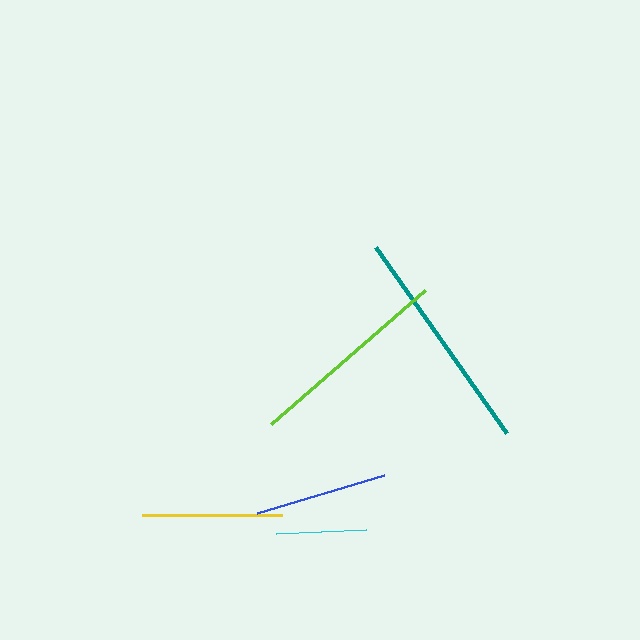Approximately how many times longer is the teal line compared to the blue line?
The teal line is approximately 1.7 times the length of the blue line.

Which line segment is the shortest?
The cyan line is the shortest at approximately 90 pixels.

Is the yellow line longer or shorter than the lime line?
The lime line is longer than the yellow line.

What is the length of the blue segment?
The blue segment is approximately 133 pixels long.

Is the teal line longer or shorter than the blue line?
The teal line is longer than the blue line.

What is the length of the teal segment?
The teal segment is approximately 228 pixels long.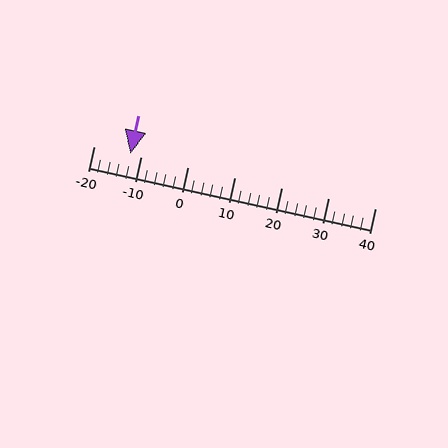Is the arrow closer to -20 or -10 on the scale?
The arrow is closer to -10.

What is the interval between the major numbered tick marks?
The major tick marks are spaced 10 units apart.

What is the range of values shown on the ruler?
The ruler shows values from -20 to 40.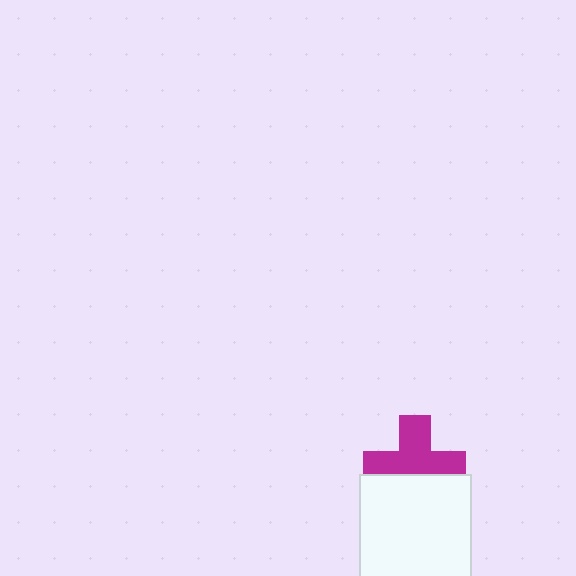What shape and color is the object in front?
The object in front is a white square.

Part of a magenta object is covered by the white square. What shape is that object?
It is a cross.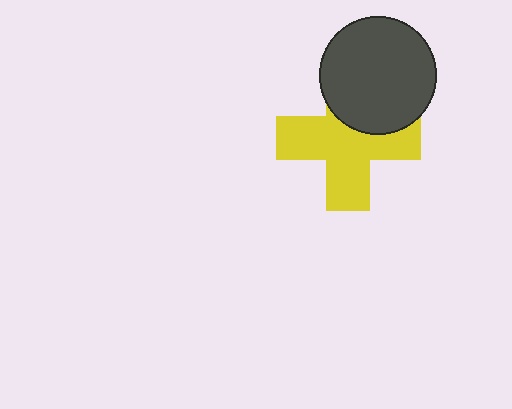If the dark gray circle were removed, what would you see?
You would see the complete yellow cross.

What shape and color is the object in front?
The object in front is a dark gray circle.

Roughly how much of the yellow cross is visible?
Most of it is visible (roughly 70%).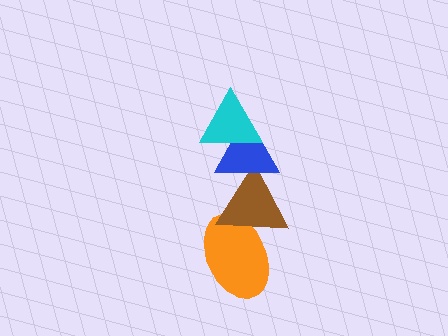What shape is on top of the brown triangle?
The blue triangle is on top of the brown triangle.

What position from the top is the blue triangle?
The blue triangle is 2nd from the top.